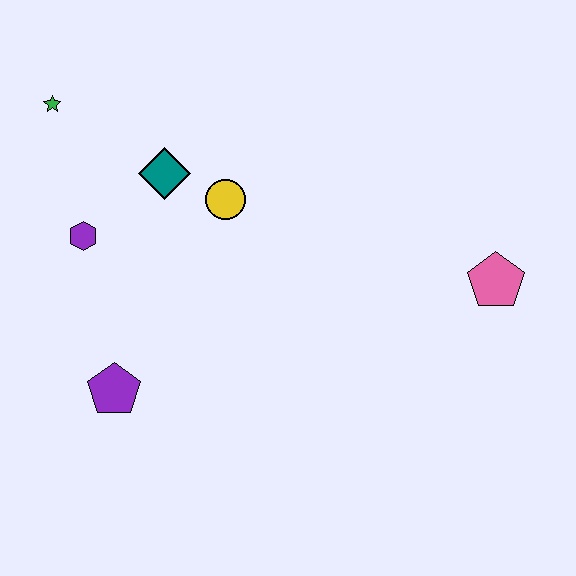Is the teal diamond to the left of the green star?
No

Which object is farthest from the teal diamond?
The pink pentagon is farthest from the teal diamond.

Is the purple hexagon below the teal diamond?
Yes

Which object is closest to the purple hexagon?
The teal diamond is closest to the purple hexagon.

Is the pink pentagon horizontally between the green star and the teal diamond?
No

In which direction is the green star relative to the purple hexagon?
The green star is above the purple hexagon.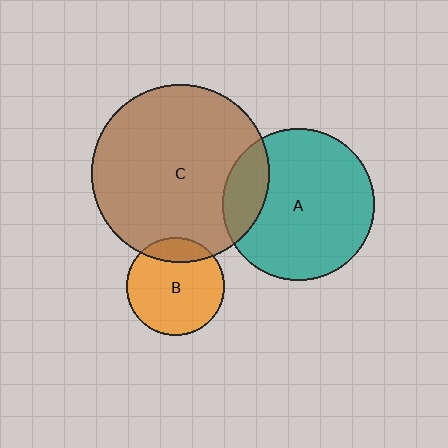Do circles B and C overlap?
Yes.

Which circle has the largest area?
Circle C (brown).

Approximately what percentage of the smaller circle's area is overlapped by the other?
Approximately 15%.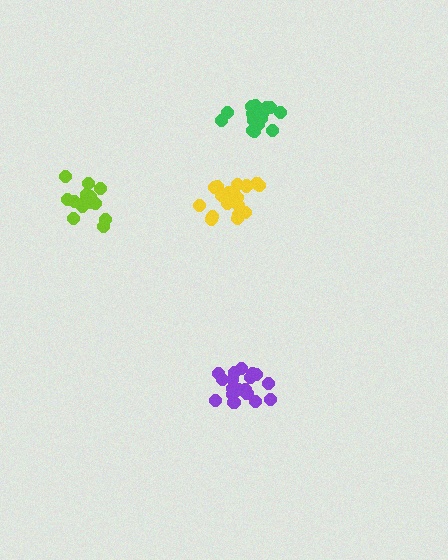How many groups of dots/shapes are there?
There are 4 groups.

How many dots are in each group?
Group 1: 18 dots, Group 2: 16 dots, Group 3: 15 dots, Group 4: 19 dots (68 total).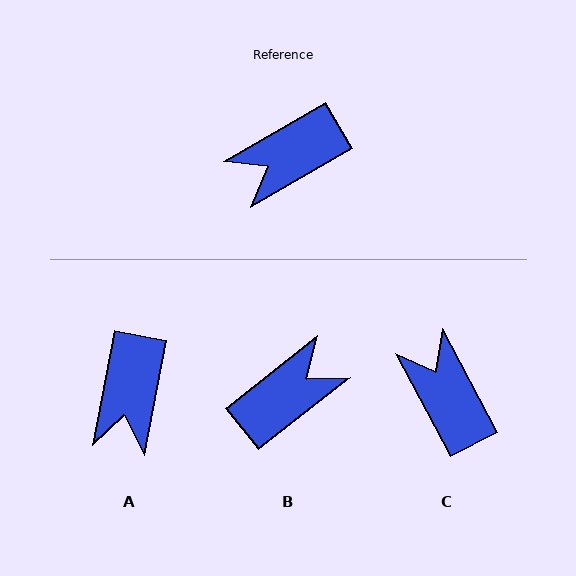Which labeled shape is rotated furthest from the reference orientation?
B, about 172 degrees away.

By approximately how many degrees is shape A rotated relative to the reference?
Approximately 49 degrees counter-clockwise.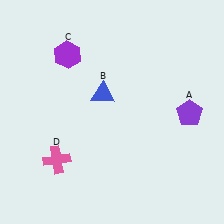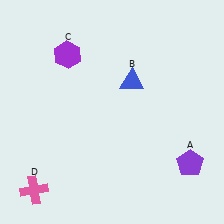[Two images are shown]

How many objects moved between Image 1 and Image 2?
3 objects moved between the two images.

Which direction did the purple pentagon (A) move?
The purple pentagon (A) moved down.